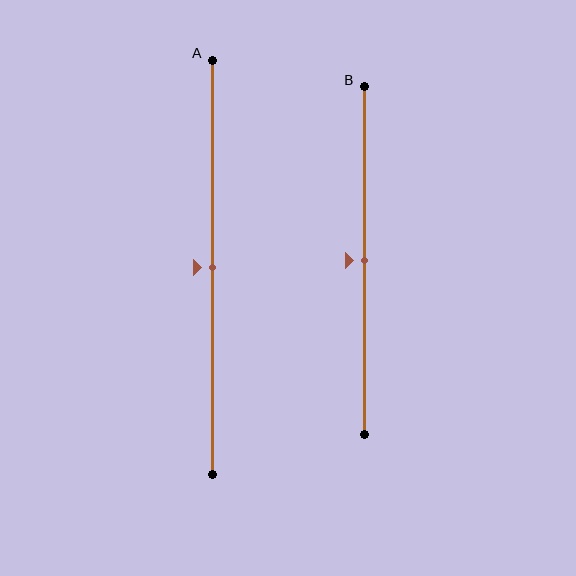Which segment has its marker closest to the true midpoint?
Segment A has its marker closest to the true midpoint.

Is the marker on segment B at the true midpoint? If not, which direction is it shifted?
Yes, the marker on segment B is at the true midpoint.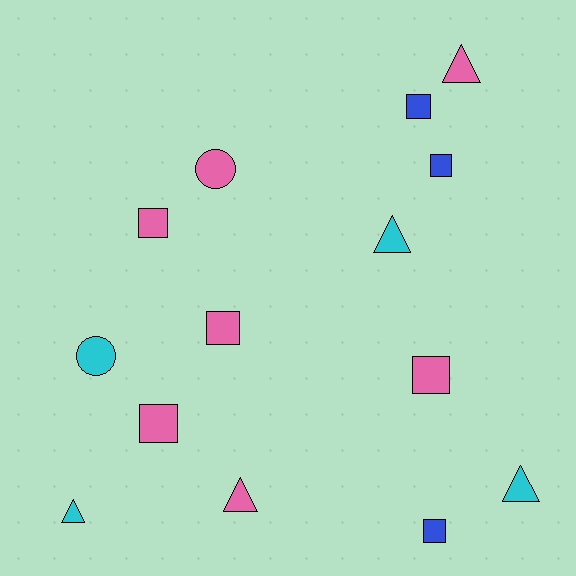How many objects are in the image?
There are 14 objects.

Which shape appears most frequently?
Square, with 7 objects.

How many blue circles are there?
There are no blue circles.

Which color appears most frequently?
Pink, with 7 objects.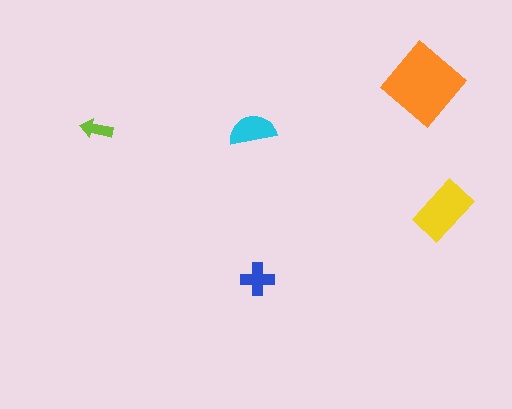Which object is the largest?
The orange diamond.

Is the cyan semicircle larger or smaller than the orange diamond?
Smaller.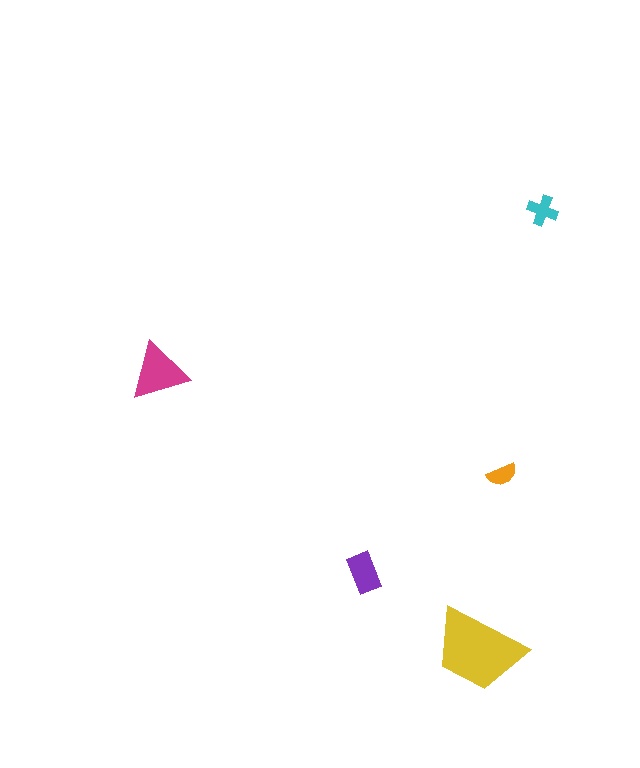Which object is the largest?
The yellow trapezoid.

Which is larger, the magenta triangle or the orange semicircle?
The magenta triangle.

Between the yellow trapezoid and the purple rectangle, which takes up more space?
The yellow trapezoid.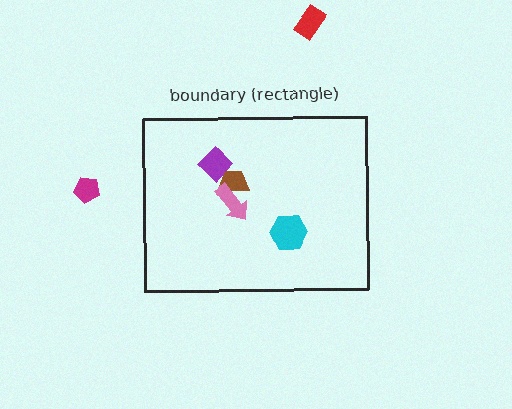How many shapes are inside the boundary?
4 inside, 2 outside.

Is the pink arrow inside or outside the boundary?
Inside.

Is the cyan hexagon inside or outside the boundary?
Inside.